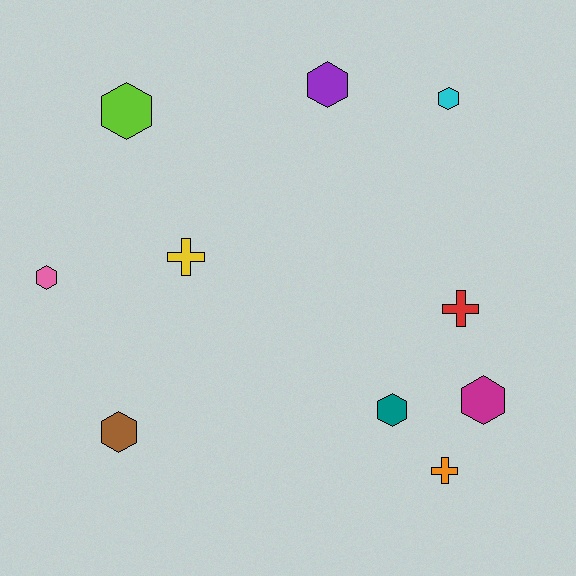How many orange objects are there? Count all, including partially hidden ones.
There is 1 orange object.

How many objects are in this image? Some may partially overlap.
There are 10 objects.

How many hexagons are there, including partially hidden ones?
There are 7 hexagons.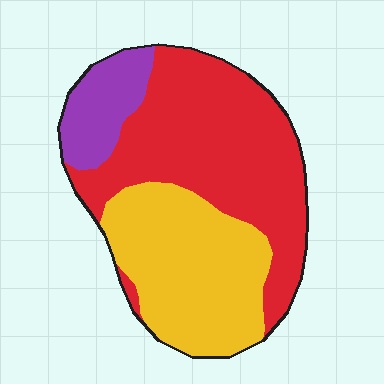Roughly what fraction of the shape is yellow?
Yellow covers about 35% of the shape.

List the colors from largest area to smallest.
From largest to smallest: red, yellow, purple.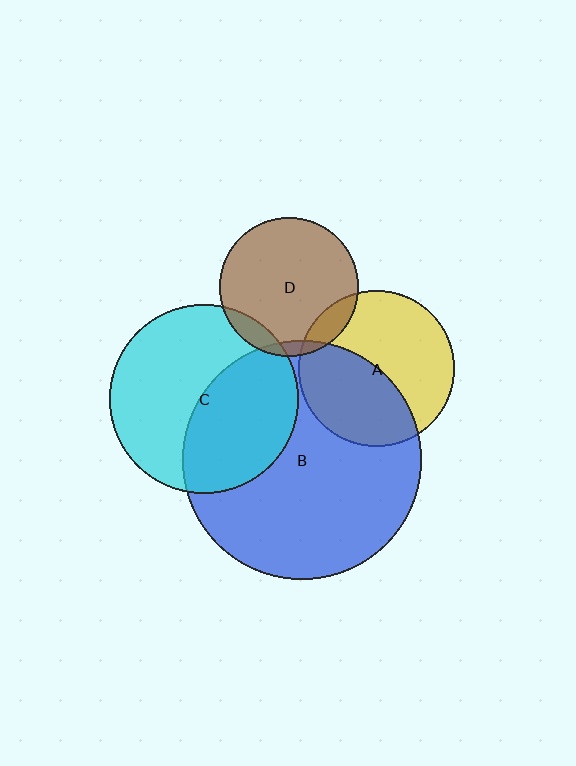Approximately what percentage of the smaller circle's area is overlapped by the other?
Approximately 10%.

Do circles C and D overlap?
Yes.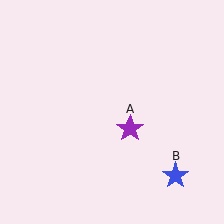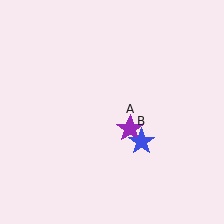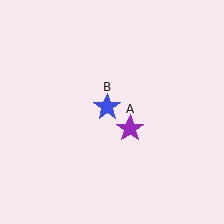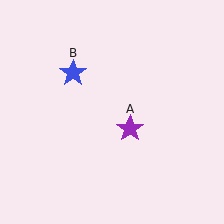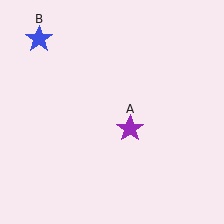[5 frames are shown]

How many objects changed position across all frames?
1 object changed position: blue star (object B).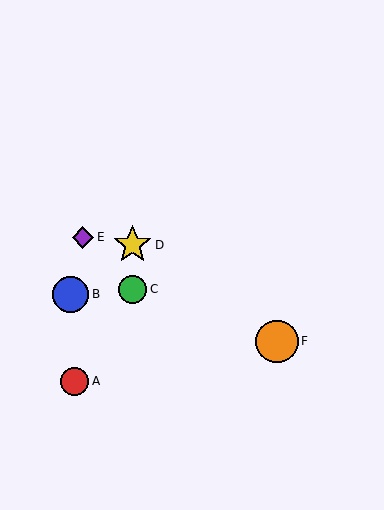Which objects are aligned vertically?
Objects C, D are aligned vertically.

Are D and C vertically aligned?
Yes, both are at x≈133.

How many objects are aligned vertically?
2 objects (C, D) are aligned vertically.